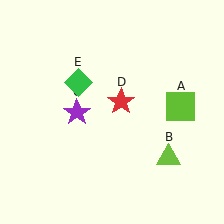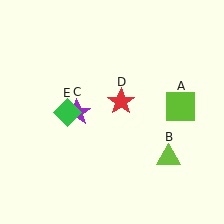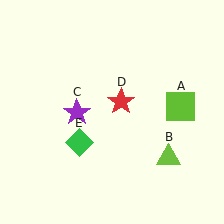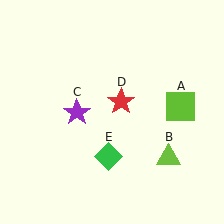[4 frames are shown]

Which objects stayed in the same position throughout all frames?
Lime square (object A) and lime triangle (object B) and purple star (object C) and red star (object D) remained stationary.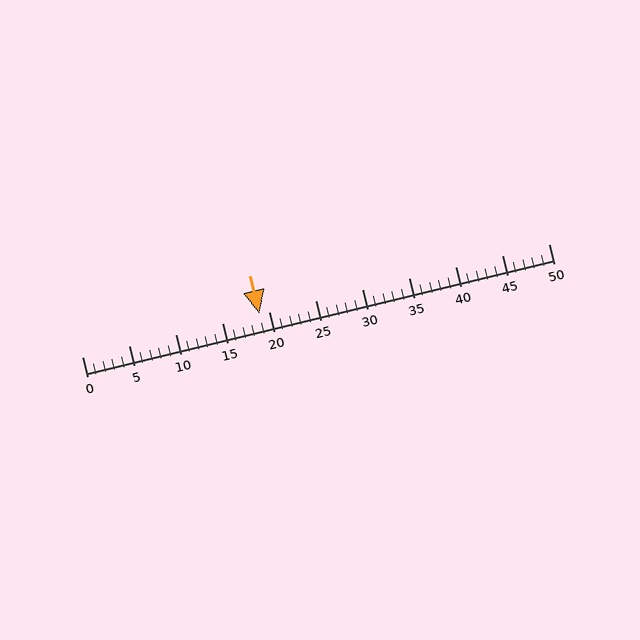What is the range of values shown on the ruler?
The ruler shows values from 0 to 50.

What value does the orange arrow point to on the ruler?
The orange arrow points to approximately 19.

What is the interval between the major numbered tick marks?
The major tick marks are spaced 5 units apart.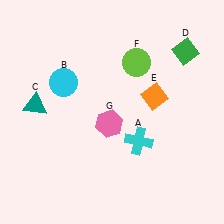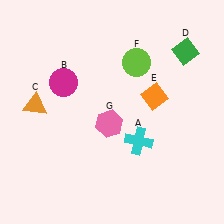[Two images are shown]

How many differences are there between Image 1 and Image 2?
There are 2 differences between the two images.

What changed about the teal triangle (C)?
In Image 1, C is teal. In Image 2, it changed to orange.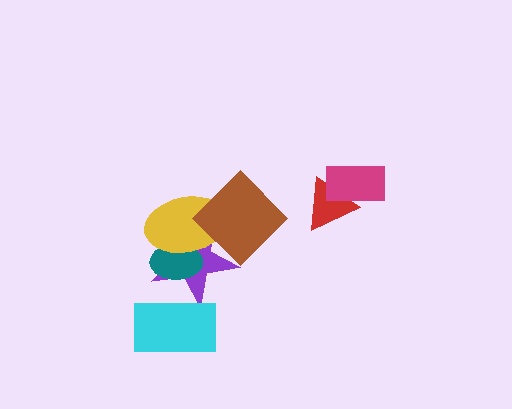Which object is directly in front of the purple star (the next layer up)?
The teal ellipse is directly in front of the purple star.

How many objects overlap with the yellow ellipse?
3 objects overlap with the yellow ellipse.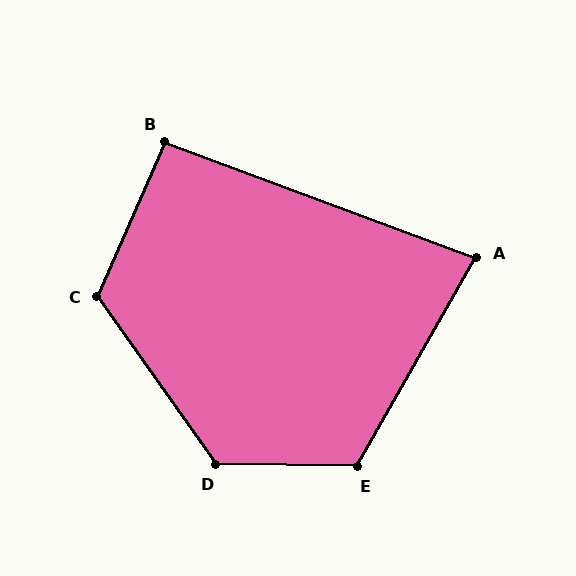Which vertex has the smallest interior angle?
A, at approximately 81 degrees.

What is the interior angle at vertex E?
Approximately 119 degrees (obtuse).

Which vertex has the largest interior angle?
D, at approximately 126 degrees.